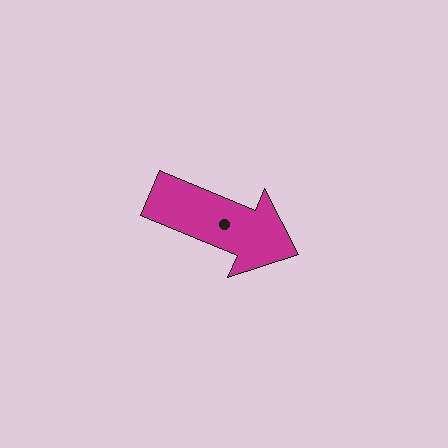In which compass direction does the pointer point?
Southeast.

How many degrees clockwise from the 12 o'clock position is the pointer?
Approximately 113 degrees.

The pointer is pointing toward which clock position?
Roughly 4 o'clock.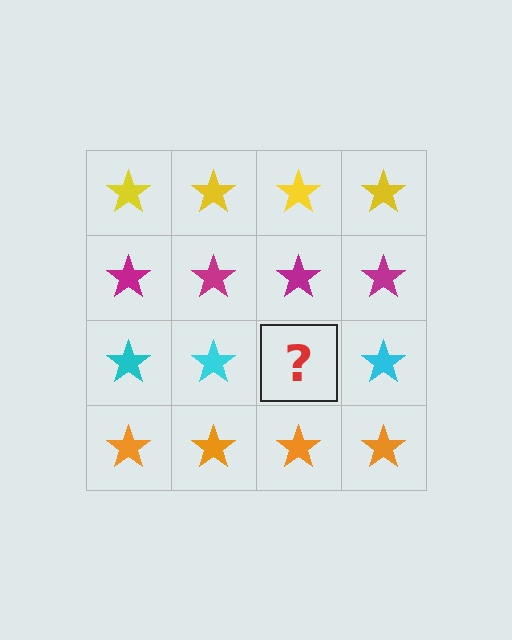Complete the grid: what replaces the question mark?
The question mark should be replaced with a cyan star.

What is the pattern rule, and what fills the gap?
The rule is that each row has a consistent color. The gap should be filled with a cyan star.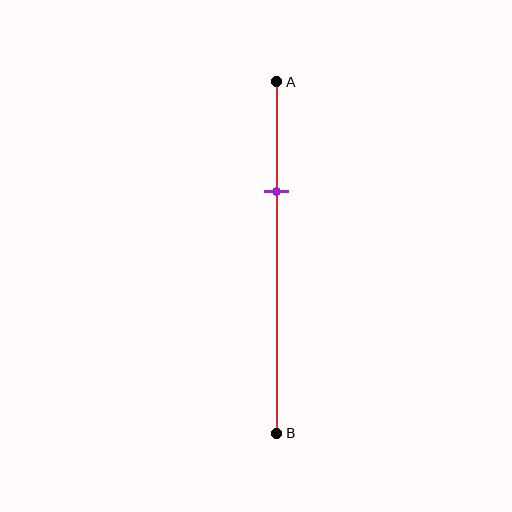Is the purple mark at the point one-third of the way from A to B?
Yes, the mark is approximately at the one-third point.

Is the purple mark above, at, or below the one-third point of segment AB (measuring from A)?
The purple mark is approximately at the one-third point of segment AB.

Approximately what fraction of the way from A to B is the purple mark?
The purple mark is approximately 30% of the way from A to B.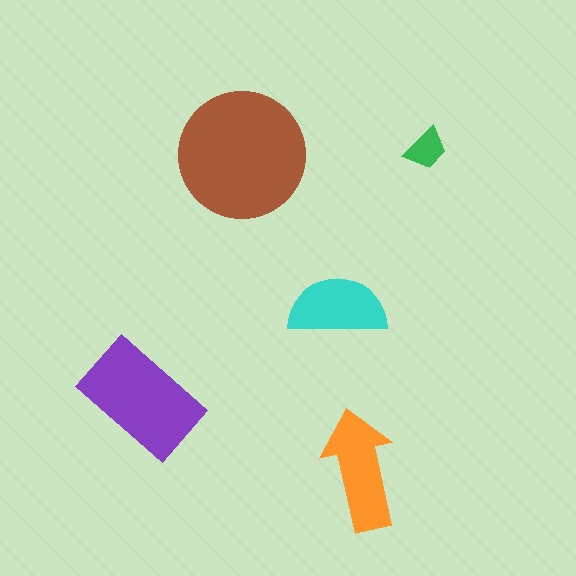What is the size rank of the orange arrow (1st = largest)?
3rd.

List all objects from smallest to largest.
The green trapezoid, the cyan semicircle, the orange arrow, the purple rectangle, the brown circle.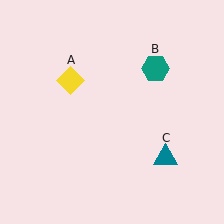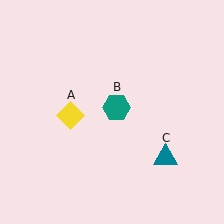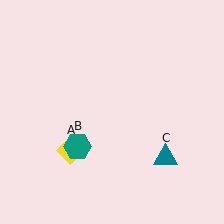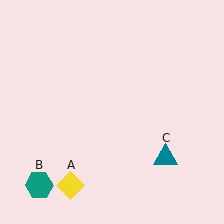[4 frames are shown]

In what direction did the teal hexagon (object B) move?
The teal hexagon (object B) moved down and to the left.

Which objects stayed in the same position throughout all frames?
Teal triangle (object C) remained stationary.